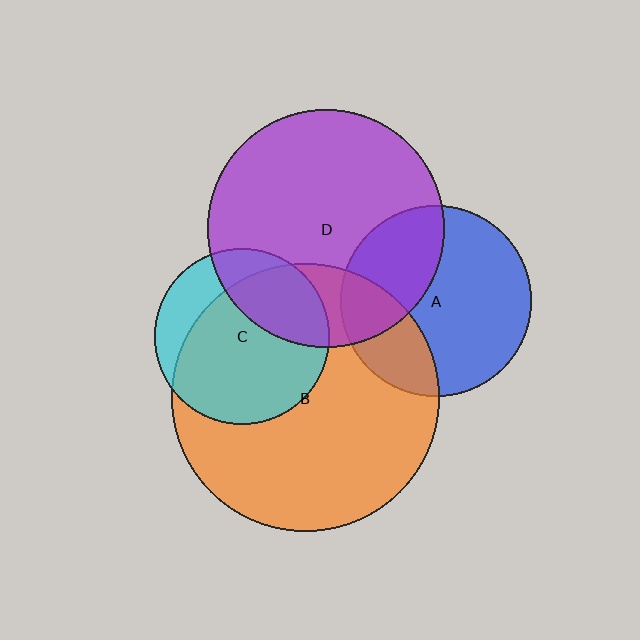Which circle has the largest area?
Circle B (orange).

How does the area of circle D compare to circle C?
Approximately 1.8 times.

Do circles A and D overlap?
Yes.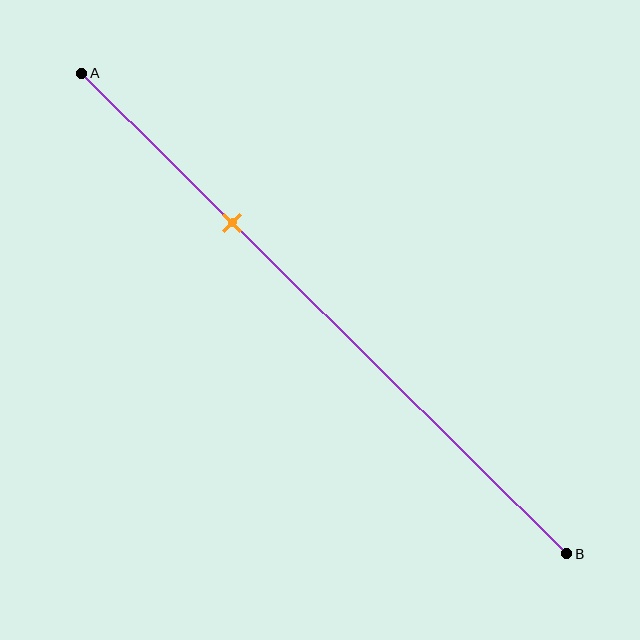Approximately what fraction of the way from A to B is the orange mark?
The orange mark is approximately 30% of the way from A to B.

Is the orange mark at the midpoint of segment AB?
No, the mark is at about 30% from A, not at the 50% midpoint.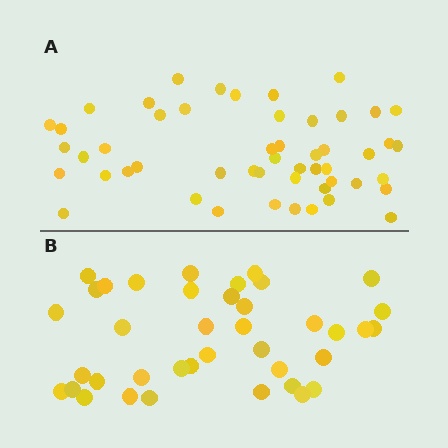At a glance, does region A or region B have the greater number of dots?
Region A (the top region) has more dots.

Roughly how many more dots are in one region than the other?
Region A has roughly 12 or so more dots than region B.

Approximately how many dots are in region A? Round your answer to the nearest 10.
About 50 dots. (The exact count is 51, which rounds to 50.)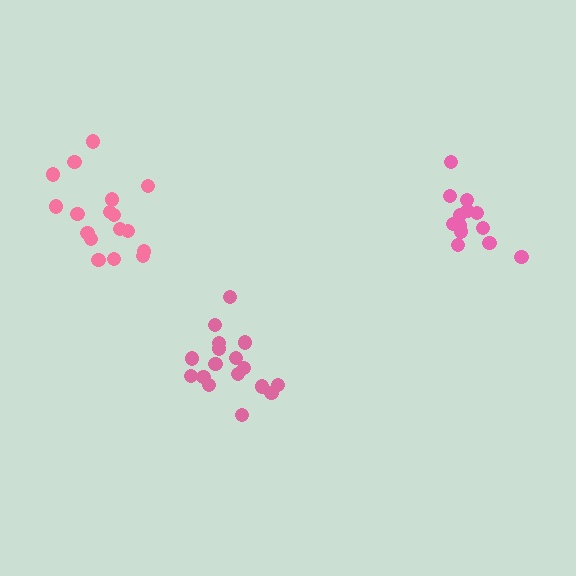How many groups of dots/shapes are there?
There are 3 groups.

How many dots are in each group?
Group 1: 13 dots, Group 2: 17 dots, Group 3: 17 dots (47 total).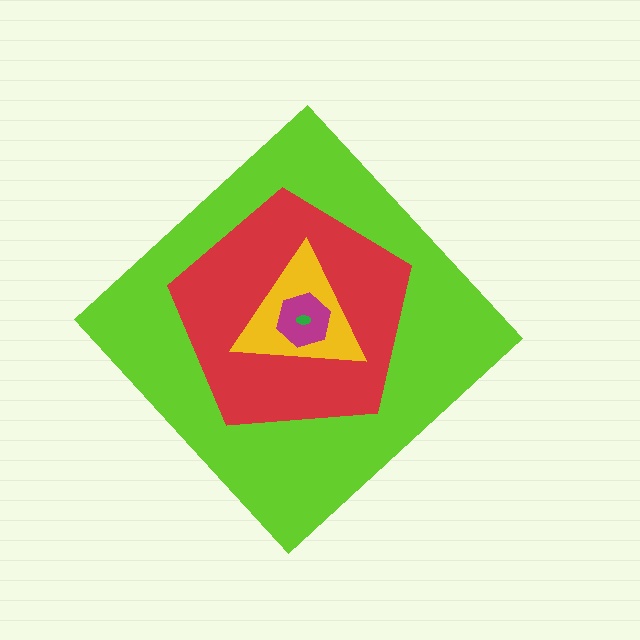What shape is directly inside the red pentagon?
The yellow triangle.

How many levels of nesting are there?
5.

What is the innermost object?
The green ellipse.